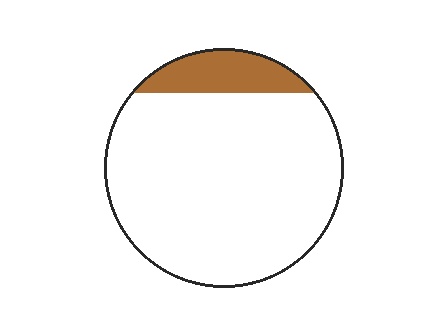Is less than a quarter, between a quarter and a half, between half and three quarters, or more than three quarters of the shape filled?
Less than a quarter.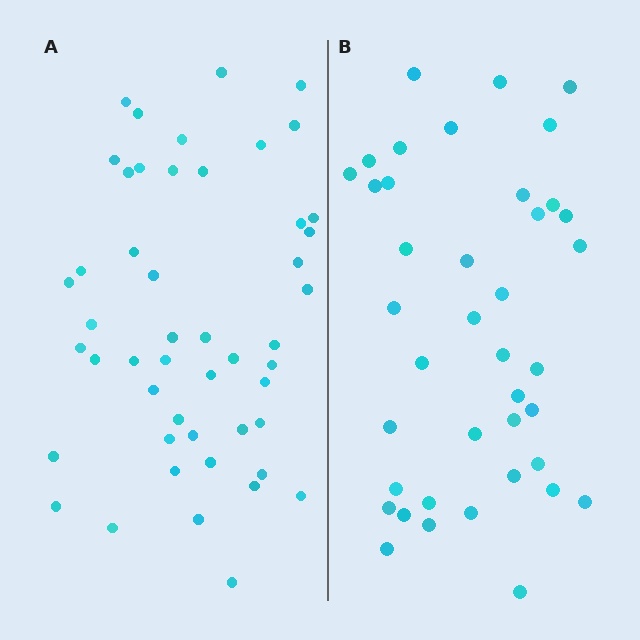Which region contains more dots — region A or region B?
Region A (the left region) has more dots.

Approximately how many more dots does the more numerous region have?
Region A has roughly 8 or so more dots than region B.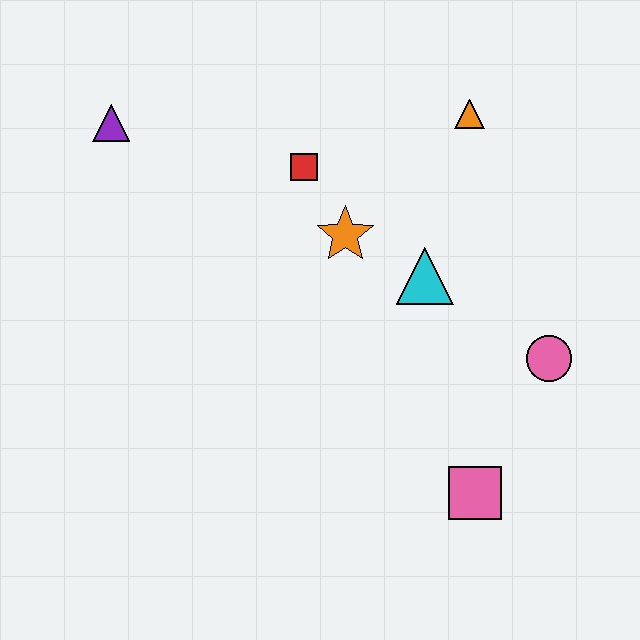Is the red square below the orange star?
No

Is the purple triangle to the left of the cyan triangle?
Yes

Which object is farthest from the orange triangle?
The pink square is farthest from the orange triangle.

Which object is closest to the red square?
The orange star is closest to the red square.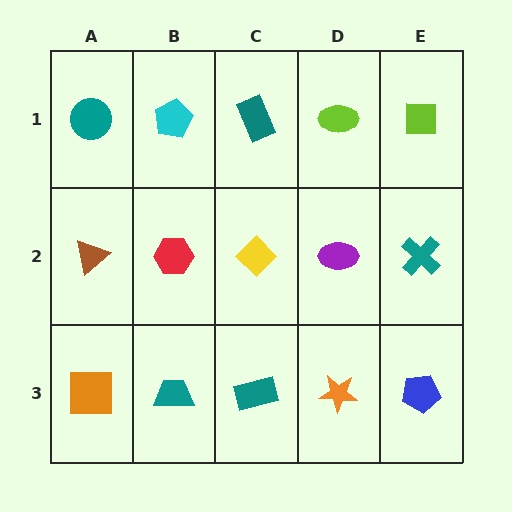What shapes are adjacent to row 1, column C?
A yellow diamond (row 2, column C), a cyan pentagon (row 1, column B), a lime ellipse (row 1, column D).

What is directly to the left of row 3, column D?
A teal rectangle.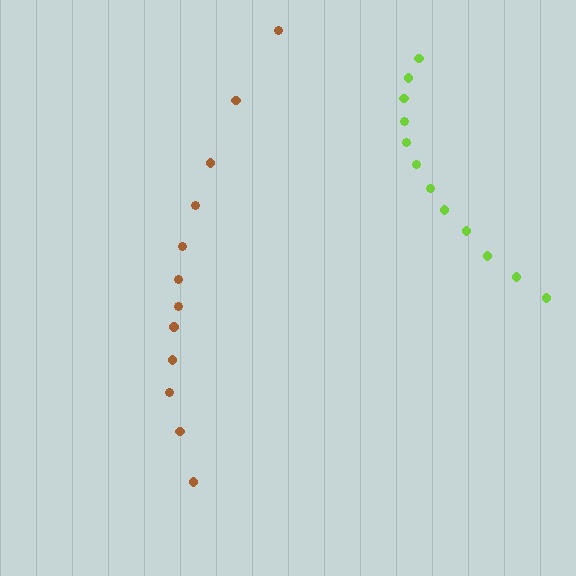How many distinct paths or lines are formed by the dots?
There are 2 distinct paths.